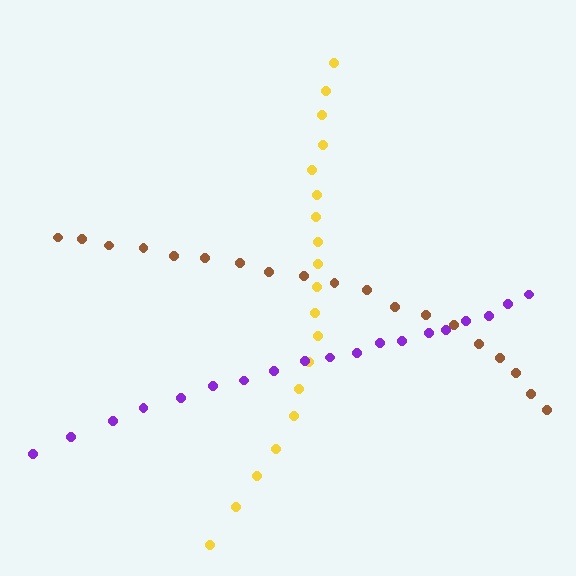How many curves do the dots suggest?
There are 3 distinct paths.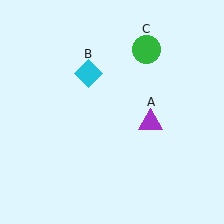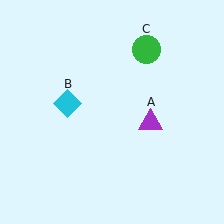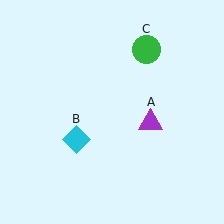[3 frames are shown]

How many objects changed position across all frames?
1 object changed position: cyan diamond (object B).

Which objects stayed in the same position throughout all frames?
Purple triangle (object A) and green circle (object C) remained stationary.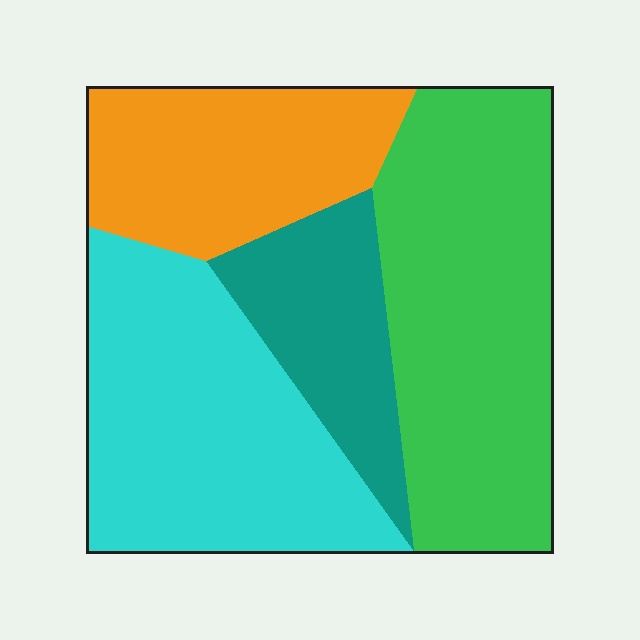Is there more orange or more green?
Green.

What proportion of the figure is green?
Green takes up between a quarter and a half of the figure.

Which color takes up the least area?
Teal, at roughly 15%.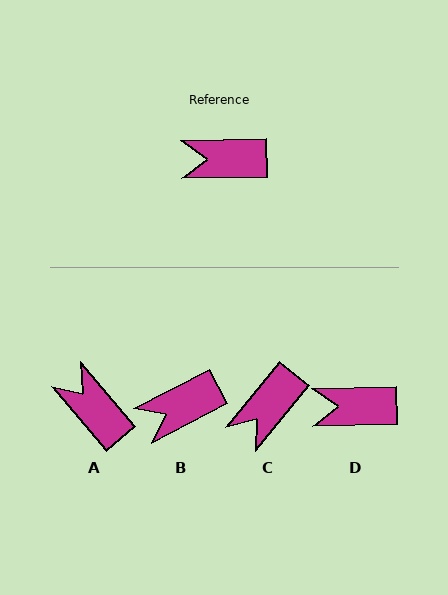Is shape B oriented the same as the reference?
No, it is off by about 26 degrees.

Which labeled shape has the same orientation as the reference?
D.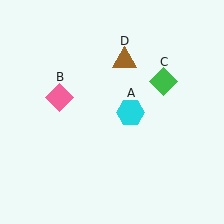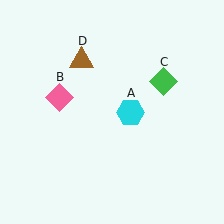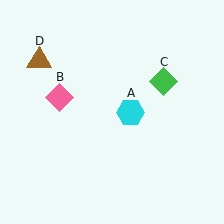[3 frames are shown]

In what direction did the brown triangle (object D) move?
The brown triangle (object D) moved left.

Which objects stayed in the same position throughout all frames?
Cyan hexagon (object A) and pink diamond (object B) and green diamond (object C) remained stationary.